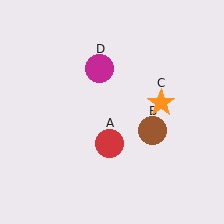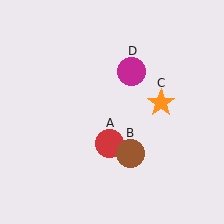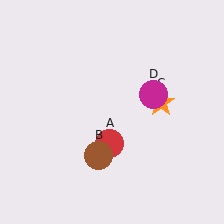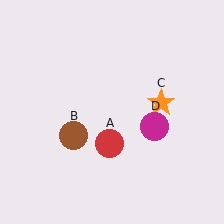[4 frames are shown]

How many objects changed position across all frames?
2 objects changed position: brown circle (object B), magenta circle (object D).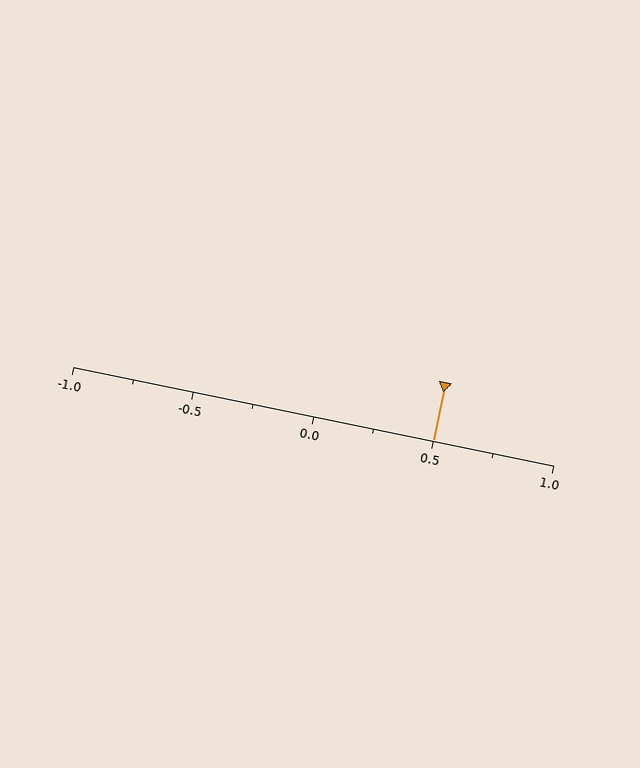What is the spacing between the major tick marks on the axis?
The major ticks are spaced 0.5 apart.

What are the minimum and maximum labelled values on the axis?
The axis runs from -1.0 to 1.0.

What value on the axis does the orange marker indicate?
The marker indicates approximately 0.5.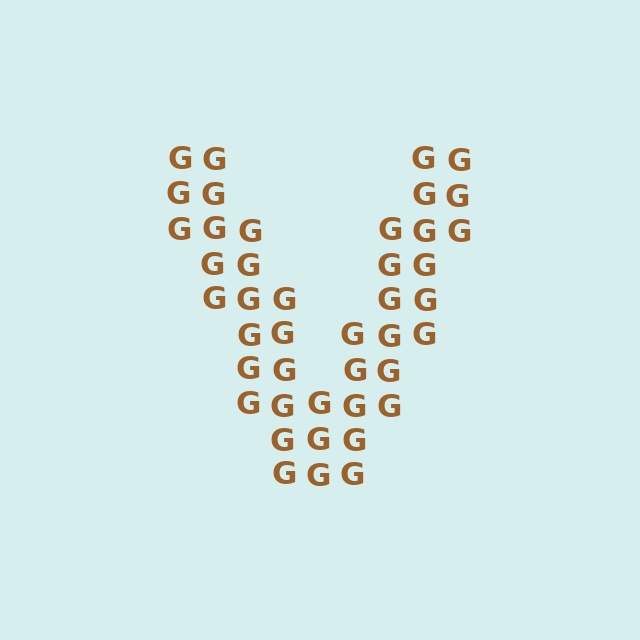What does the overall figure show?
The overall figure shows the letter V.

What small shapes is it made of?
It is made of small letter G's.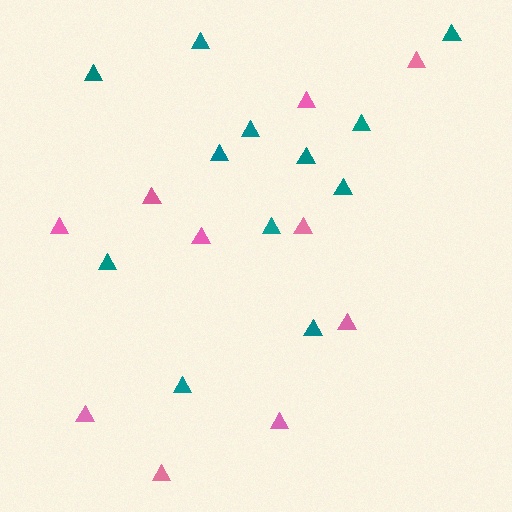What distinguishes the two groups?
There are 2 groups: one group of teal triangles (12) and one group of pink triangles (10).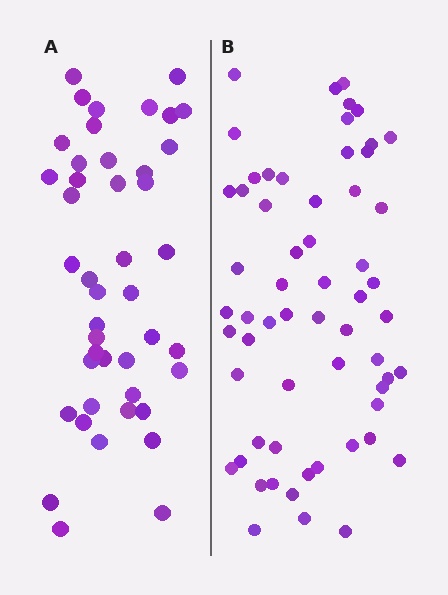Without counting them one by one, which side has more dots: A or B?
Region B (the right region) has more dots.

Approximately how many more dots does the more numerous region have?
Region B has approximately 15 more dots than region A.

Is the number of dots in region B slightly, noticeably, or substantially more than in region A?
Region B has noticeably more, but not dramatically so. The ratio is roughly 1.4 to 1.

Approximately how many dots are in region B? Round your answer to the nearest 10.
About 60 dots.